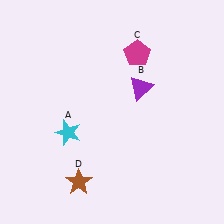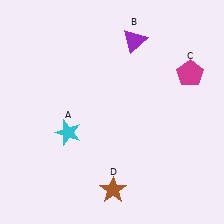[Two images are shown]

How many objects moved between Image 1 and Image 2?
3 objects moved between the two images.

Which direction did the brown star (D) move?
The brown star (D) moved right.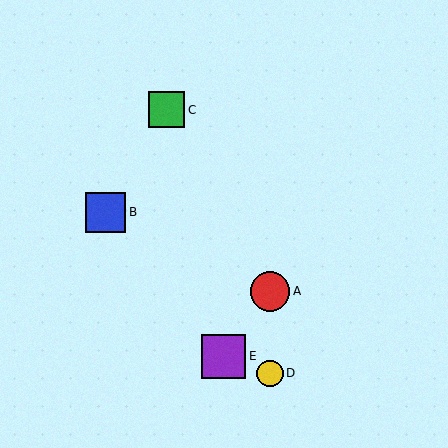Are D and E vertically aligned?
No, D is at x≈270 and E is at x≈224.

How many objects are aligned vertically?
2 objects (A, D) are aligned vertically.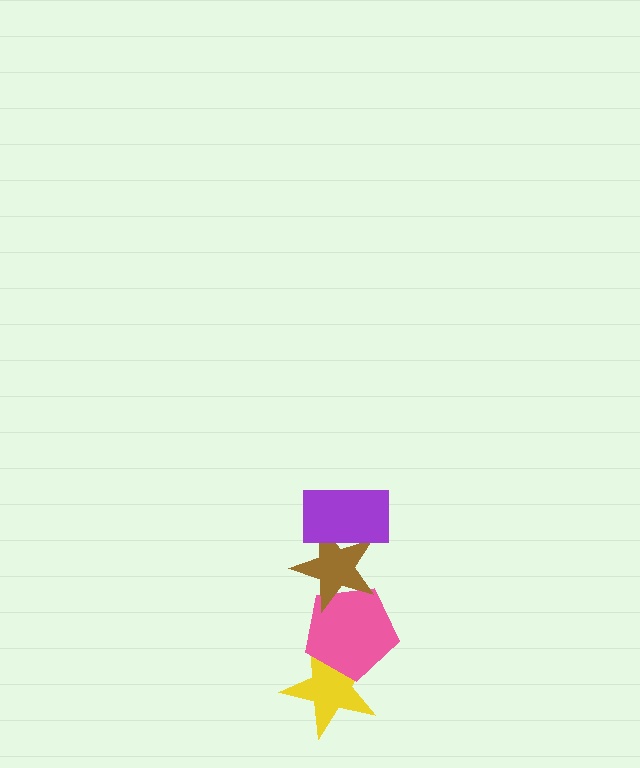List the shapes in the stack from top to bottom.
From top to bottom: the purple rectangle, the brown star, the pink pentagon, the yellow star.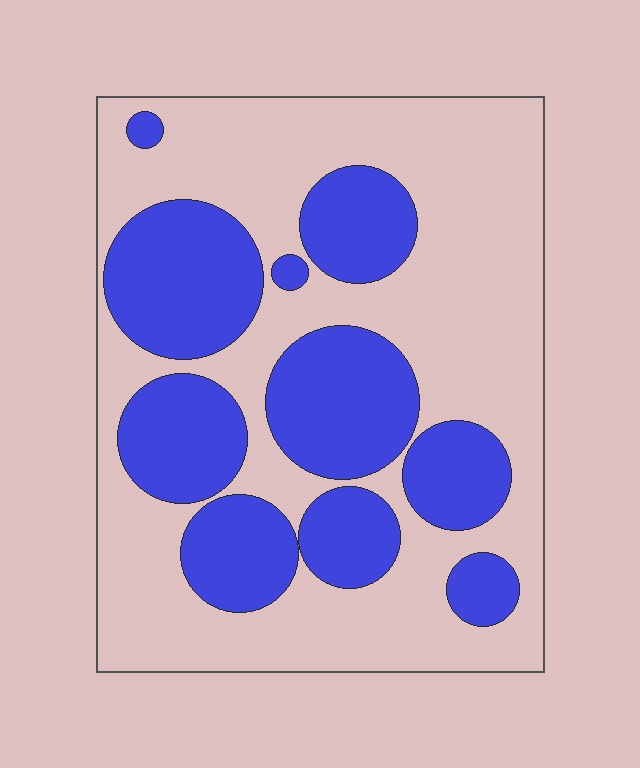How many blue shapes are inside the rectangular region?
10.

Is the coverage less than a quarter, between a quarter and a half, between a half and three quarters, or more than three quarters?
Between a quarter and a half.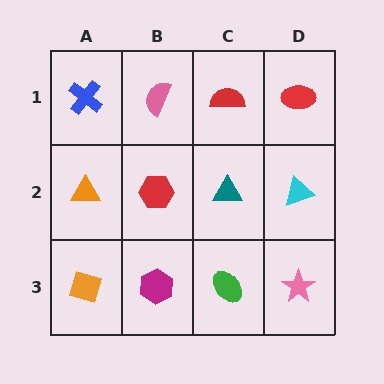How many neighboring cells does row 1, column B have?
3.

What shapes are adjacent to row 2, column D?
A red ellipse (row 1, column D), a pink star (row 3, column D), a teal triangle (row 2, column C).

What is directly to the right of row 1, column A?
A pink semicircle.